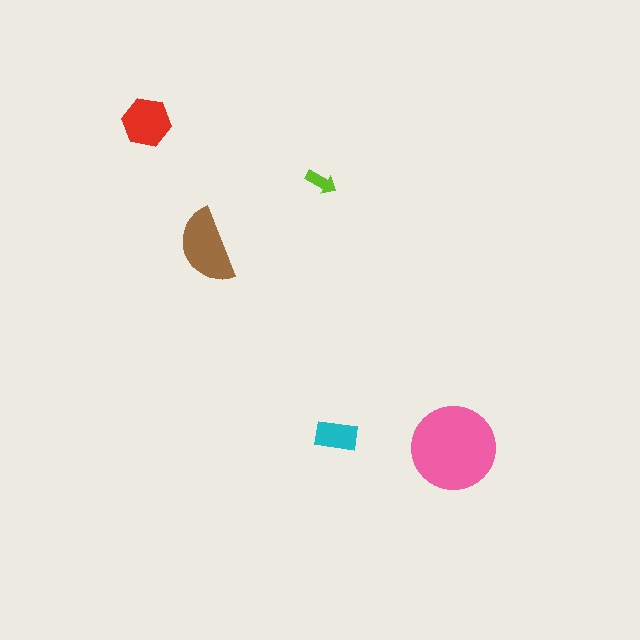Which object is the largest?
The pink circle.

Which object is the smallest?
The lime arrow.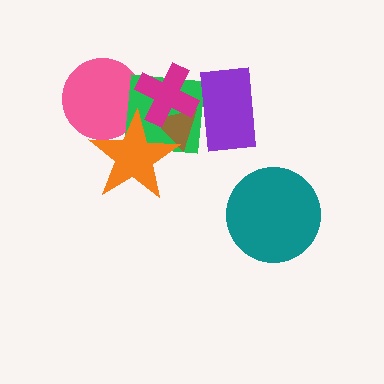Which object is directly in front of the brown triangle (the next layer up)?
The orange star is directly in front of the brown triangle.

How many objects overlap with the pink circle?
2 objects overlap with the pink circle.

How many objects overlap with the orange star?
4 objects overlap with the orange star.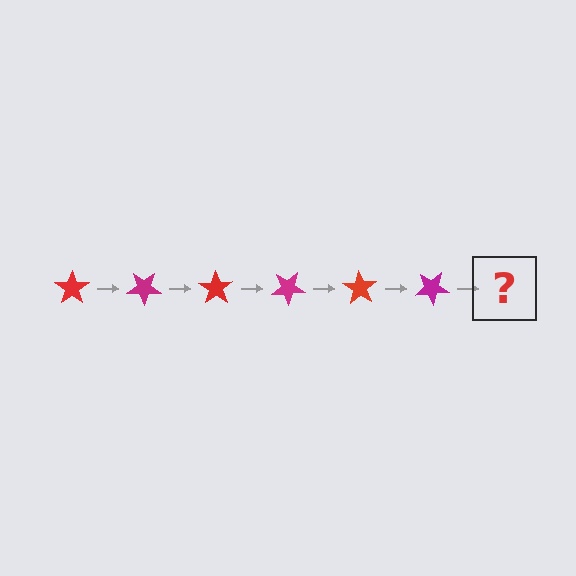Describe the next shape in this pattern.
It should be a red star, rotated 210 degrees from the start.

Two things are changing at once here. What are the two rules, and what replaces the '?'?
The two rules are that it rotates 35 degrees each step and the color cycles through red and magenta. The '?' should be a red star, rotated 210 degrees from the start.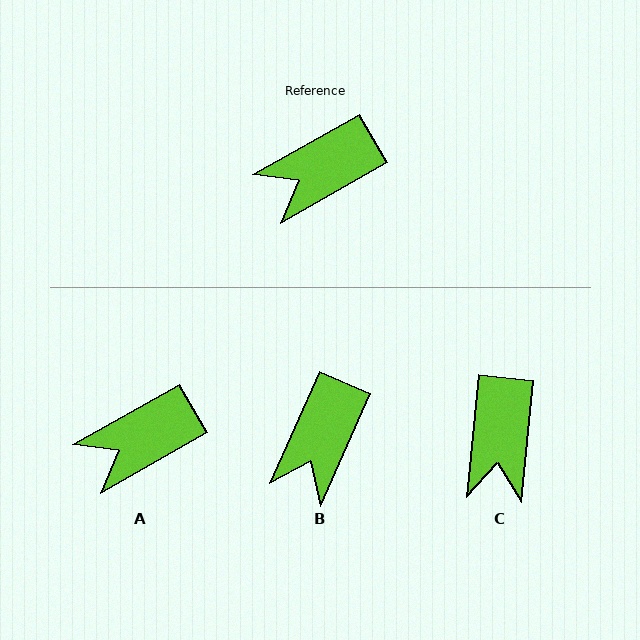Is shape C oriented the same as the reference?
No, it is off by about 55 degrees.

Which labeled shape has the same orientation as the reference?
A.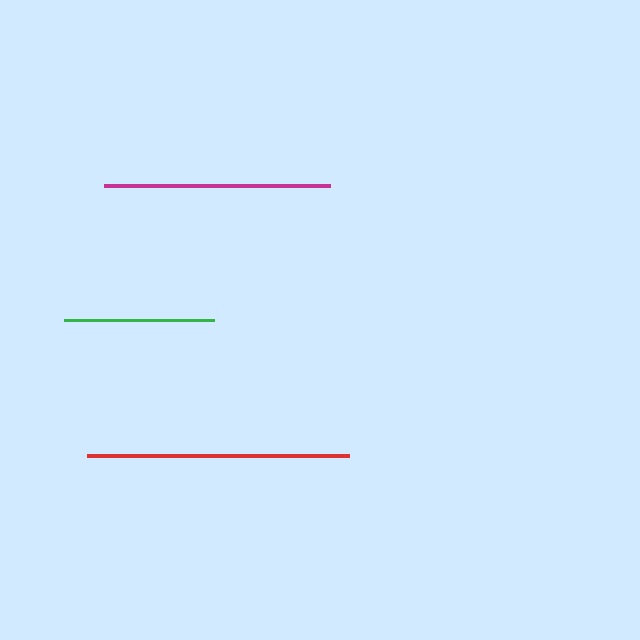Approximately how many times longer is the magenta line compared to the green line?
The magenta line is approximately 1.5 times the length of the green line.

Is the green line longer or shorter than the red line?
The red line is longer than the green line.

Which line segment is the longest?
The red line is the longest at approximately 262 pixels.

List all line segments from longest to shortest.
From longest to shortest: red, magenta, green.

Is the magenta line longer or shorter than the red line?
The red line is longer than the magenta line.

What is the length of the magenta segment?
The magenta segment is approximately 226 pixels long.